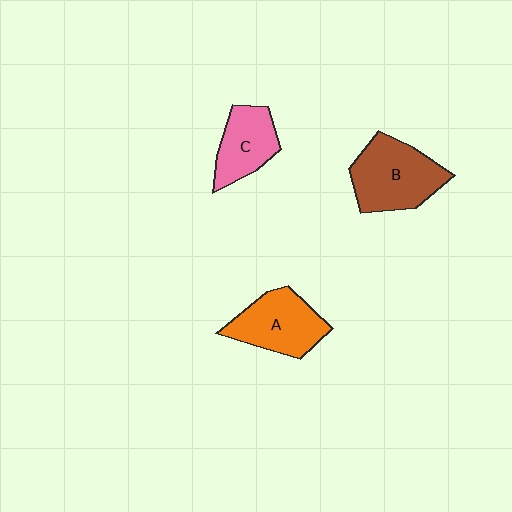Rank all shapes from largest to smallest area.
From largest to smallest: B (brown), A (orange), C (pink).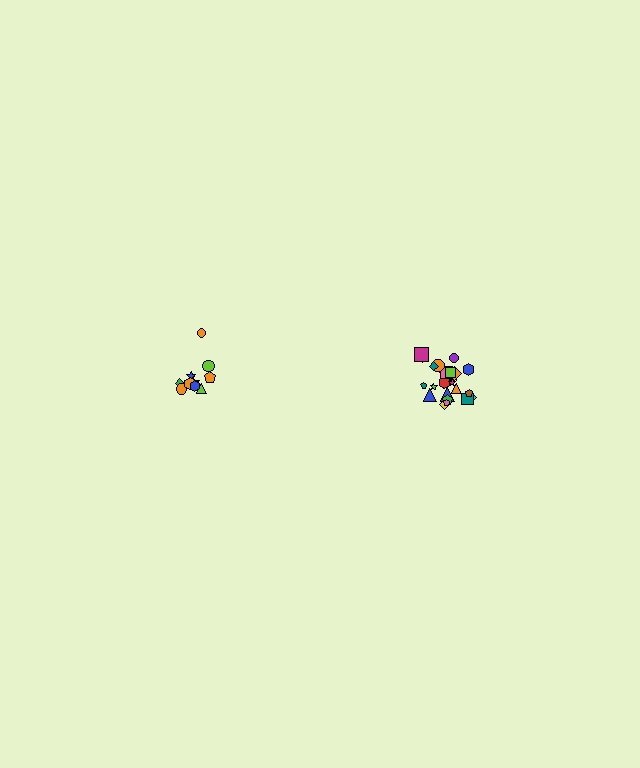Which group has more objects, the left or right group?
The right group.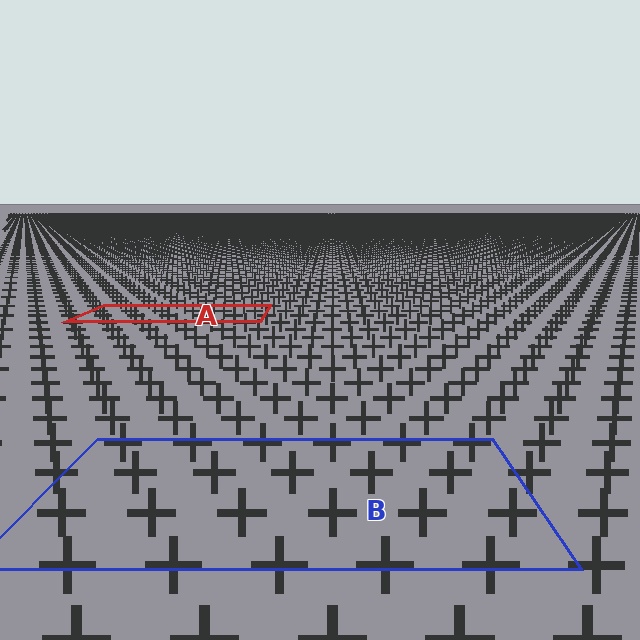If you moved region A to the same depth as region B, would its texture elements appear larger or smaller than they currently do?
They would appear larger. At a closer depth, the same texture elements are projected at a bigger on-screen size.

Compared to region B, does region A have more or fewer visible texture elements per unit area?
Region A has more texture elements per unit area — they are packed more densely because it is farther away.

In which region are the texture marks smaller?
The texture marks are smaller in region A, because it is farther away.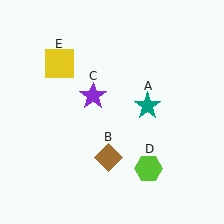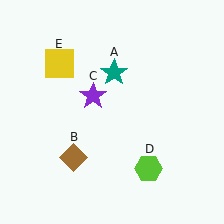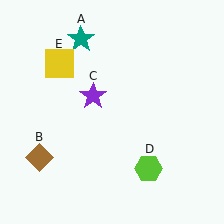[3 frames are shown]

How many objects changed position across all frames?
2 objects changed position: teal star (object A), brown diamond (object B).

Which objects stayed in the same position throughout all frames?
Purple star (object C) and lime hexagon (object D) and yellow square (object E) remained stationary.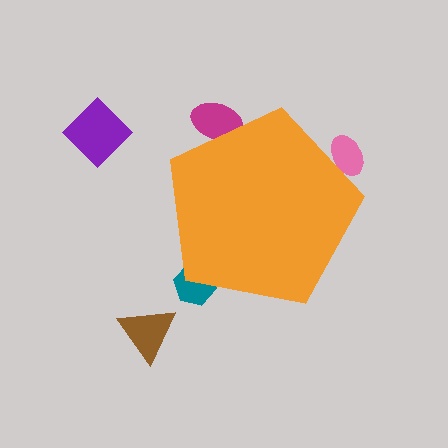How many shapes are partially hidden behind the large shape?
3 shapes are partially hidden.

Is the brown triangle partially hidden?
No, the brown triangle is fully visible.